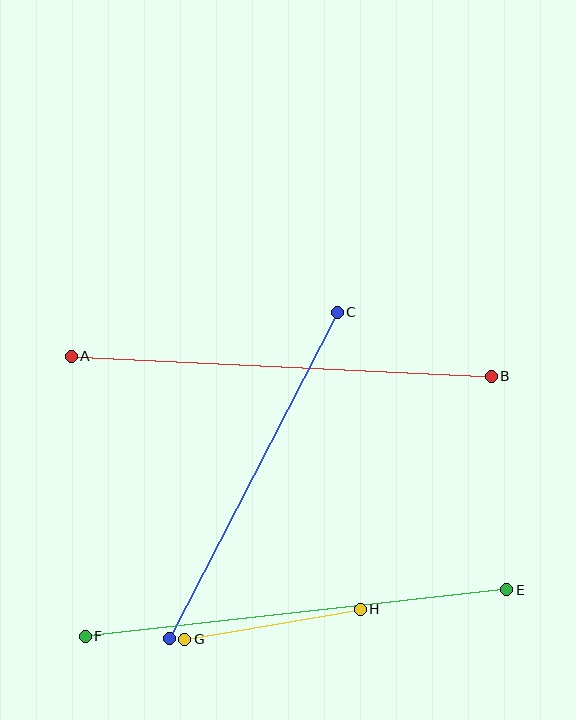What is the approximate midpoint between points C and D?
The midpoint is at approximately (253, 476) pixels.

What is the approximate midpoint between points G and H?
The midpoint is at approximately (272, 624) pixels.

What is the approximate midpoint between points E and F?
The midpoint is at approximately (296, 613) pixels.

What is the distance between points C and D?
The distance is approximately 367 pixels.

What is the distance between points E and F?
The distance is approximately 424 pixels.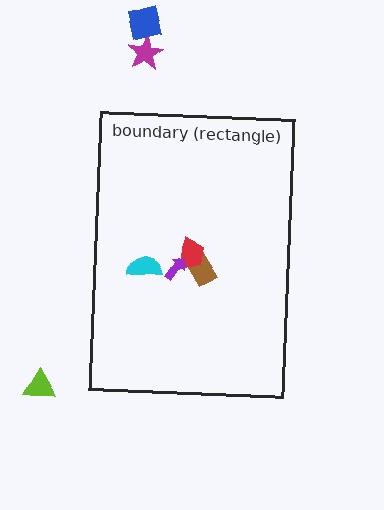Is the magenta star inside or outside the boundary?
Outside.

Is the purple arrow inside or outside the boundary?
Inside.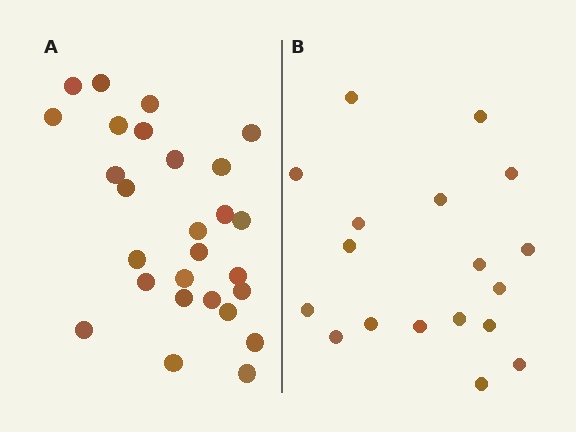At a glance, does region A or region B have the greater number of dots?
Region A (the left region) has more dots.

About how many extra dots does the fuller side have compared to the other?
Region A has roughly 8 or so more dots than region B.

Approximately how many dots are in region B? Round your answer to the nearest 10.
About 20 dots. (The exact count is 18, which rounds to 20.)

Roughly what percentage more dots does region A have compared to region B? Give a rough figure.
About 50% more.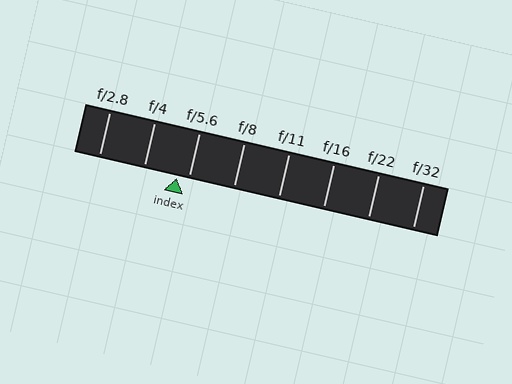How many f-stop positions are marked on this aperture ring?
There are 8 f-stop positions marked.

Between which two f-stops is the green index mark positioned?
The index mark is between f/4 and f/5.6.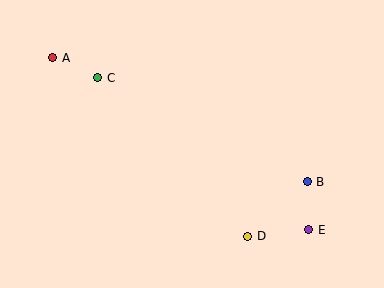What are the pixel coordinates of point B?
Point B is at (307, 182).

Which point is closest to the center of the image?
Point D at (248, 236) is closest to the center.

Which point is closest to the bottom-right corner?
Point E is closest to the bottom-right corner.